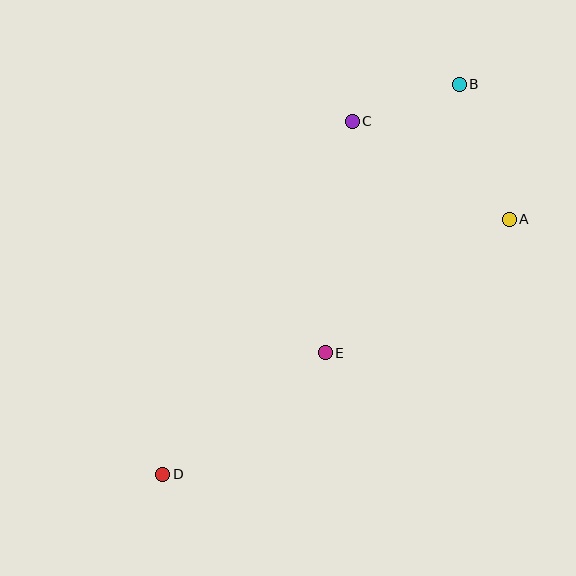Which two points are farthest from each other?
Points B and D are farthest from each other.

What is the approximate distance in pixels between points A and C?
The distance between A and C is approximately 185 pixels.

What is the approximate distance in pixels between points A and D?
The distance between A and D is approximately 430 pixels.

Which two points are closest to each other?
Points B and C are closest to each other.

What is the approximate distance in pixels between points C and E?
The distance between C and E is approximately 233 pixels.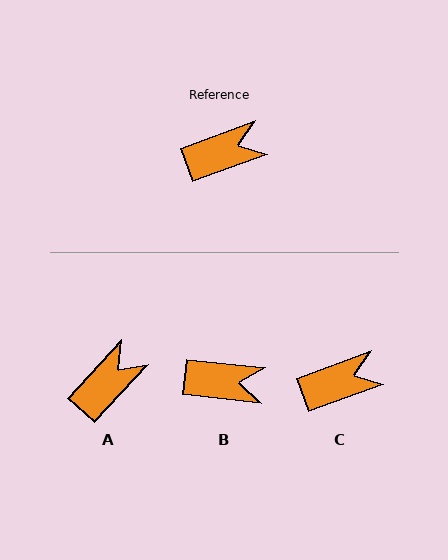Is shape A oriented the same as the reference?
No, it is off by about 27 degrees.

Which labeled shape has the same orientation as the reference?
C.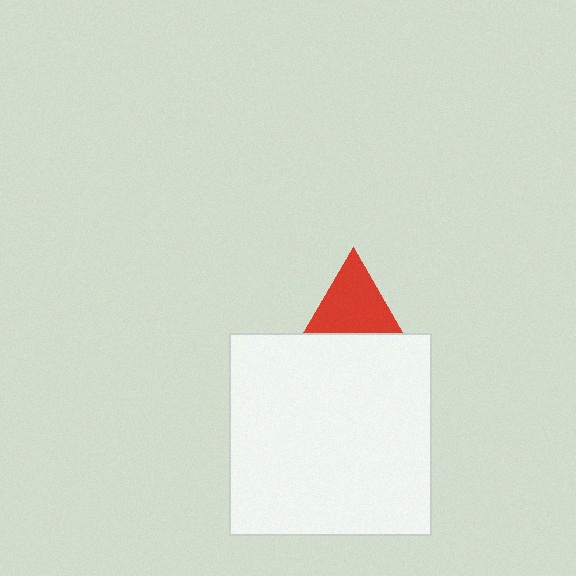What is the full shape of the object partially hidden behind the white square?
The partially hidden object is a red triangle.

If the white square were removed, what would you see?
You would see the complete red triangle.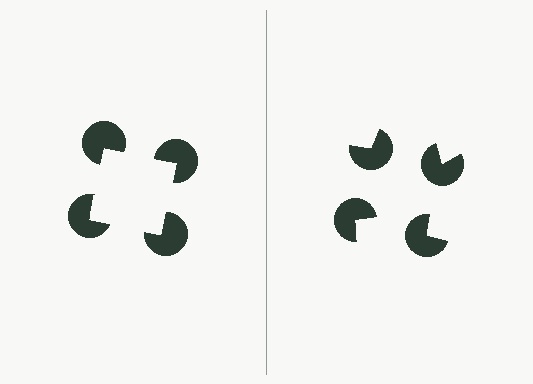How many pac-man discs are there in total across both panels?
8 — 4 on each side.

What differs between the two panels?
The pac-man discs are positioned identically on both sides; only the wedge orientations differ. On the left they align to a square; on the right they are misaligned.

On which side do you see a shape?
An illusory square appears on the left side. On the right side the wedge cuts are rotated, so no coherent shape forms.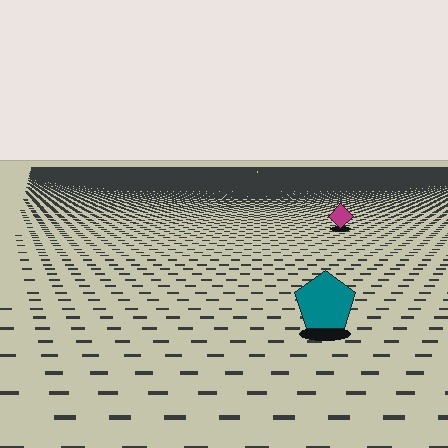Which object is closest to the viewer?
The teal pentagon is closest. The texture marks near it are larger and more spread out.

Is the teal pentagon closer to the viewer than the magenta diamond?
Yes. The teal pentagon is closer — you can tell from the texture gradient: the ground texture is coarser near it.